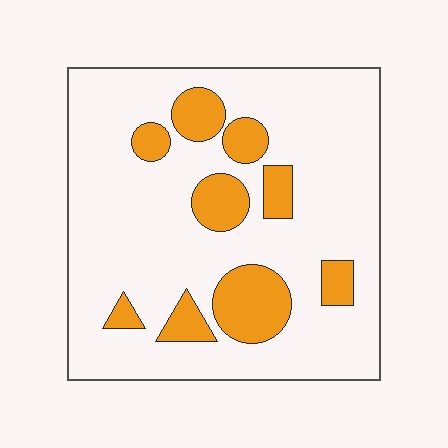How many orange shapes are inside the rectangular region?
9.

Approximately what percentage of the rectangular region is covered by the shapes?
Approximately 20%.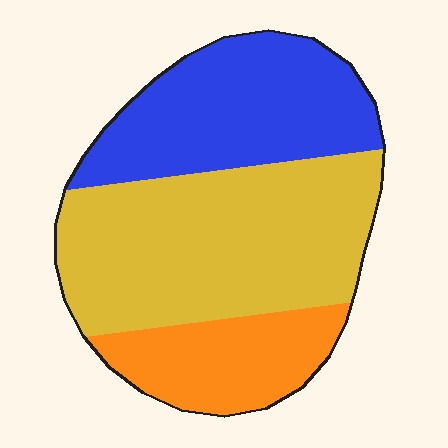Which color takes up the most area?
Yellow, at roughly 50%.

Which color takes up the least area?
Orange, at roughly 20%.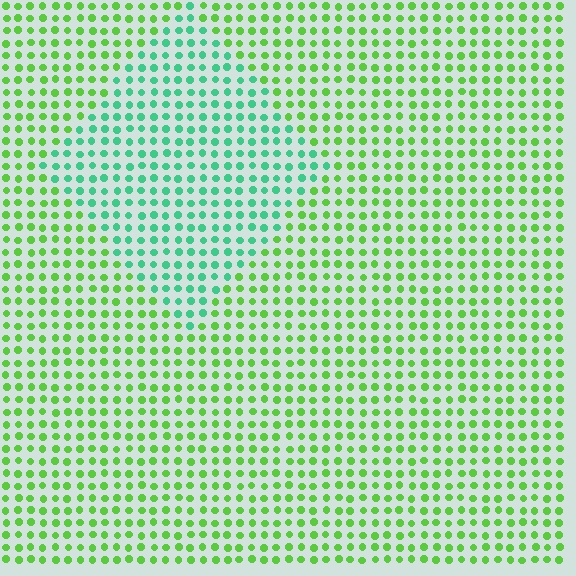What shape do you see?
I see a diamond.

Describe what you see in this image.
The image is filled with small lime elements in a uniform arrangement. A diamond-shaped region is visible where the elements are tinted to a slightly different hue, forming a subtle color boundary.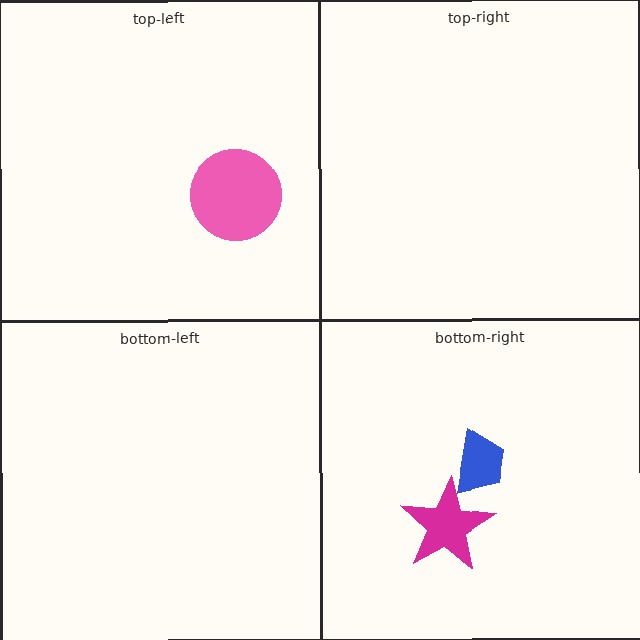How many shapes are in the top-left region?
1.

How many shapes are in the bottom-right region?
2.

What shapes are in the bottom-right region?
The magenta star, the blue trapezoid.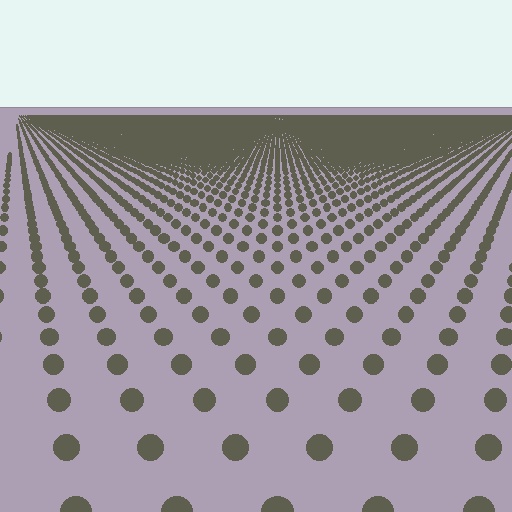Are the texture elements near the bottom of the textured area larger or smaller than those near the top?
Larger. Near the bottom, elements are closer to the viewer and appear at a bigger on-screen size.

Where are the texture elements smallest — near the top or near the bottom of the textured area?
Near the top.